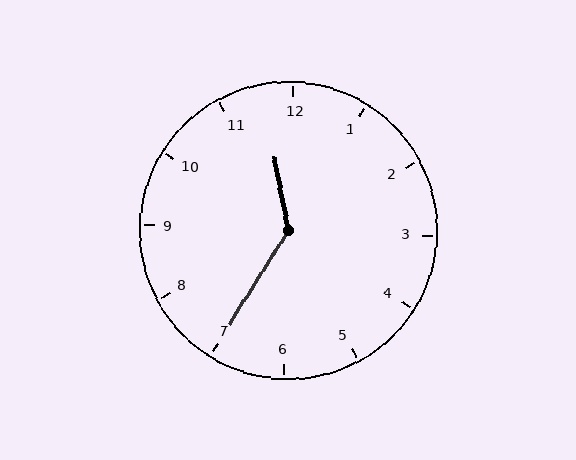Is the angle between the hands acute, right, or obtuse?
It is obtuse.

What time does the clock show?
11:35.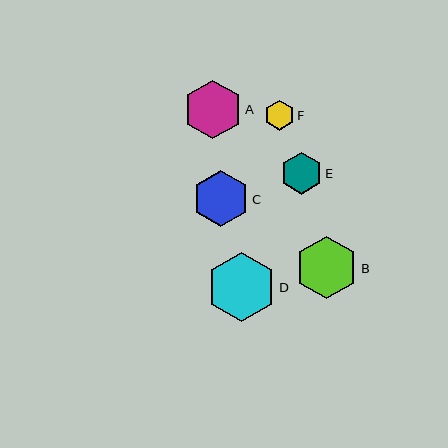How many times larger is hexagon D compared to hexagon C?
Hexagon D is approximately 1.2 times the size of hexagon C.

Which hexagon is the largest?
Hexagon D is the largest with a size of approximately 69 pixels.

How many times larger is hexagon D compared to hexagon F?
Hexagon D is approximately 2.3 times the size of hexagon F.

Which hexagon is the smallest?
Hexagon F is the smallest with a size of approximately 30 pixels.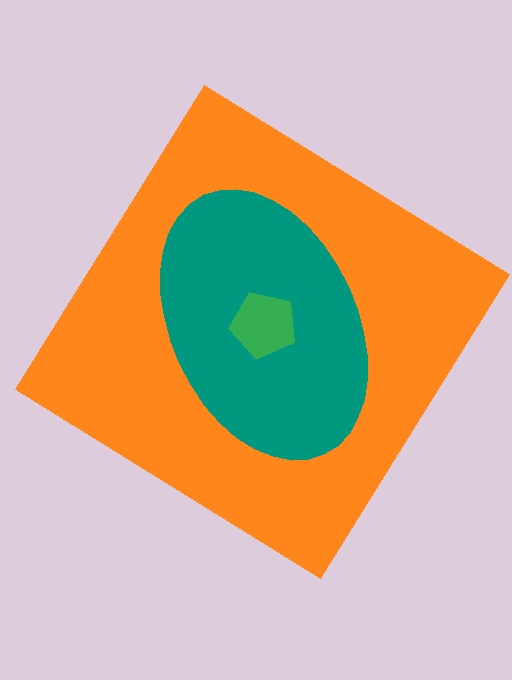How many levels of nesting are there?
3.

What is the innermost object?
The green pentagon.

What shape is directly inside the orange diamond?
The teal ellipse.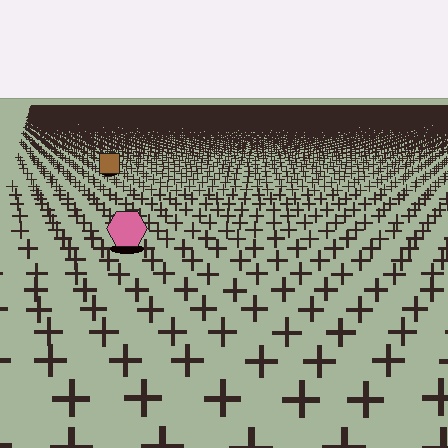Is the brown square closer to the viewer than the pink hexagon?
No. The pink hexagon is closer — you can tell from the texture gradient: the ground texture is coarser near it.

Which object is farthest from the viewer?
The brown square is farthest from the viewer. It appears smaller and the ground texture around it is denser.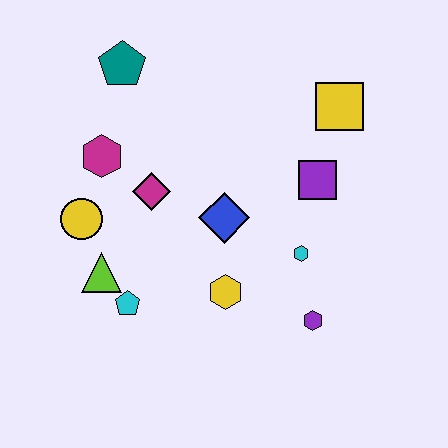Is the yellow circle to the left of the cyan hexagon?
Yes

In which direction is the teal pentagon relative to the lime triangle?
The teal pentagon is above the lime triangle.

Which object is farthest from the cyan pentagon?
The yellow square is farthest from the cyan pentagon.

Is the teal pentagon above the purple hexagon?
Yes